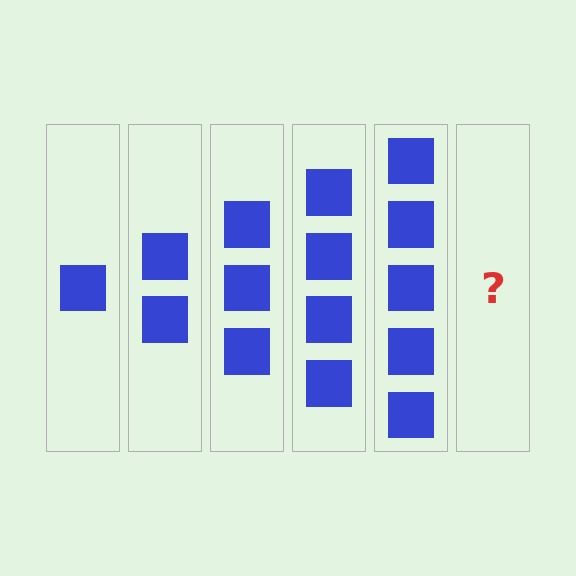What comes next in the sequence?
The next element should be 6 squares.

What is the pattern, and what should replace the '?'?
The pattern is that each step adds one more square. The '?' should be 6 squares.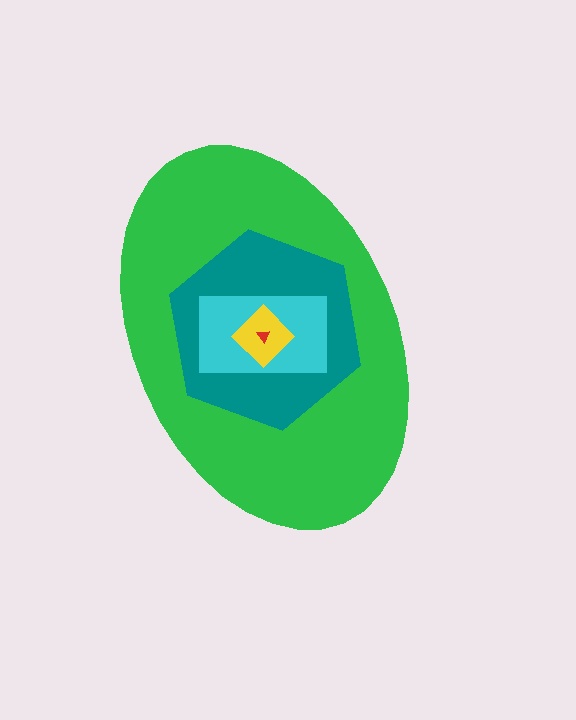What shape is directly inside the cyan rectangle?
The yellow diamond.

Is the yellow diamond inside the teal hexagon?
Yes.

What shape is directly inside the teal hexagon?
The cyan rectangle.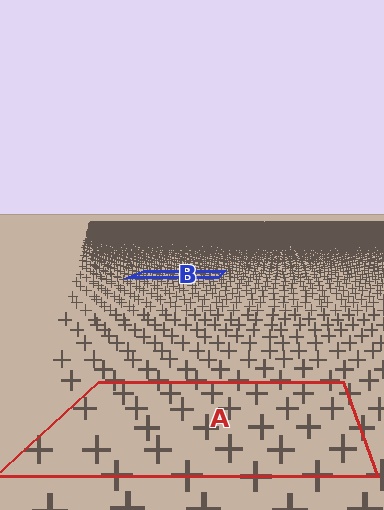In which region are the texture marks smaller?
The texture marks are smaller in region B, because it is farther away.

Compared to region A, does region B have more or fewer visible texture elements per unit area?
Region B has more texture elements per unit area — they are packed more densely because it is farther away.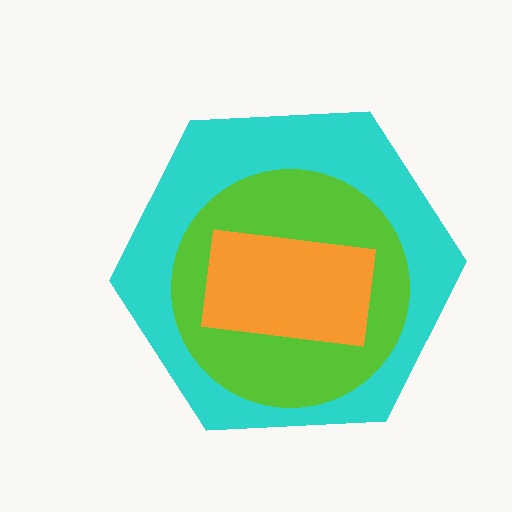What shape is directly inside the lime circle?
The orange rectangle.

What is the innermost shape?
The orange rectangle.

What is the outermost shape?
The cyan hexagon.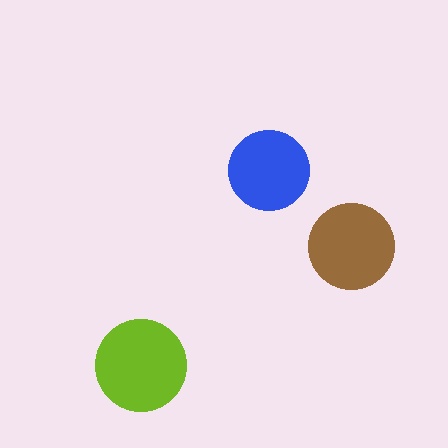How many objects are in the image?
There are 3 objects in the image.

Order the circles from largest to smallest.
the lime one, the brown one, the blue one.